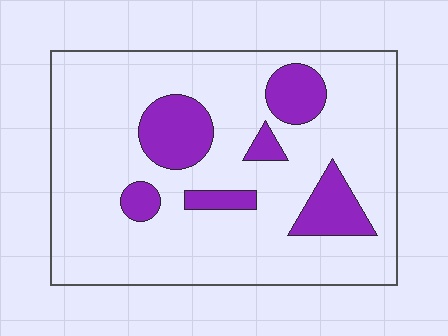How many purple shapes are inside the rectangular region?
6.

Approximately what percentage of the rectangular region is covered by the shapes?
Approximately 20%.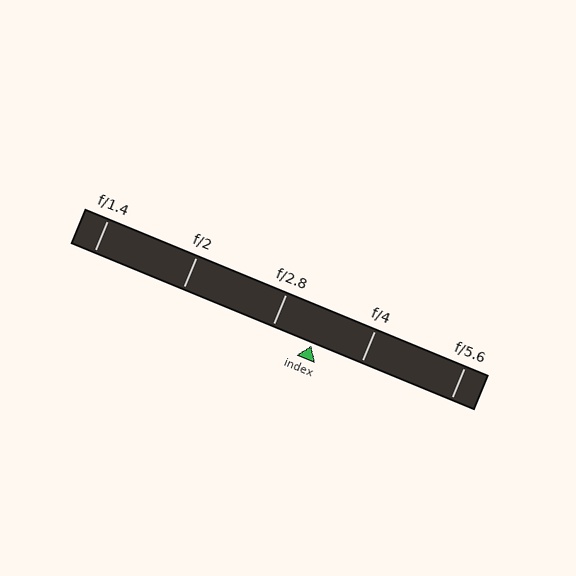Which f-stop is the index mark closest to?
The index mark is closest to f/2.8.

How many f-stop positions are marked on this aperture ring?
There are 5 f-stop positions marked.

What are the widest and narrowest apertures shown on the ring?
The widest aperture shown is f/1.4 and the narrowest is f/5.6.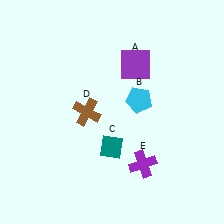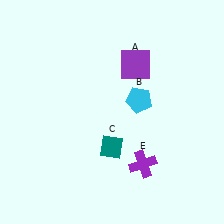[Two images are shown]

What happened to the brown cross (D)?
The brown cross (D) was removed in Image 2. It was in the top-left area of Image 1.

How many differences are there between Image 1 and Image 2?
There is 1 difference between the two images.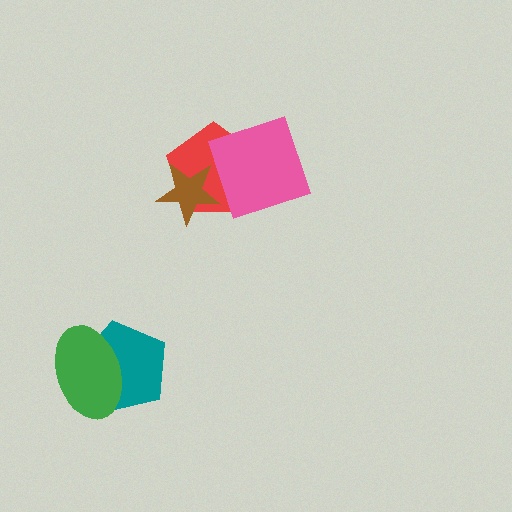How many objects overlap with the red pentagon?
2 objects overlap with the red pentagon.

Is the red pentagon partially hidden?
Yes, it is partially covered by another shape.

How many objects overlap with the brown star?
1 object overlaps with the brown star.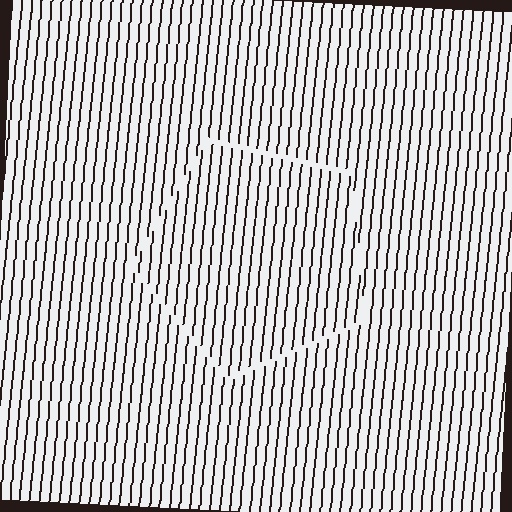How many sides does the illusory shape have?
5 sides — the line-ends trace a pentagon.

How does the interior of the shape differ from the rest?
The interior of the shape contains the same grating, shifted by half a period — the contour is defined by the phase discontinuity where line-ends from the inner and outer gratings abut.